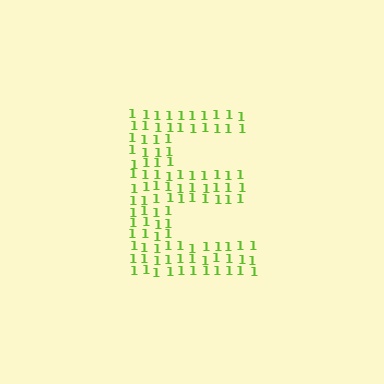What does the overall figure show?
The overall figure shows the letter E.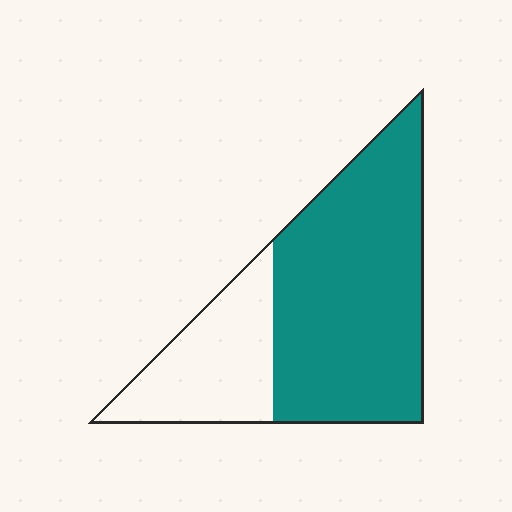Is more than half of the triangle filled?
Yes.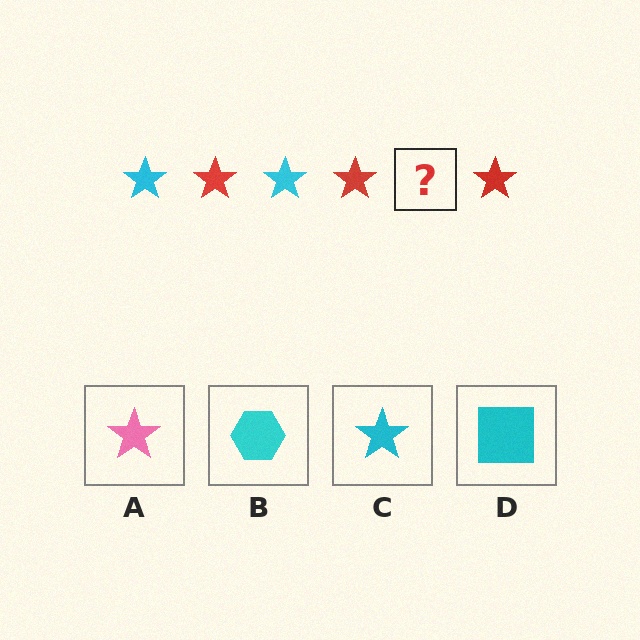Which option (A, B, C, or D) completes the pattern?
C.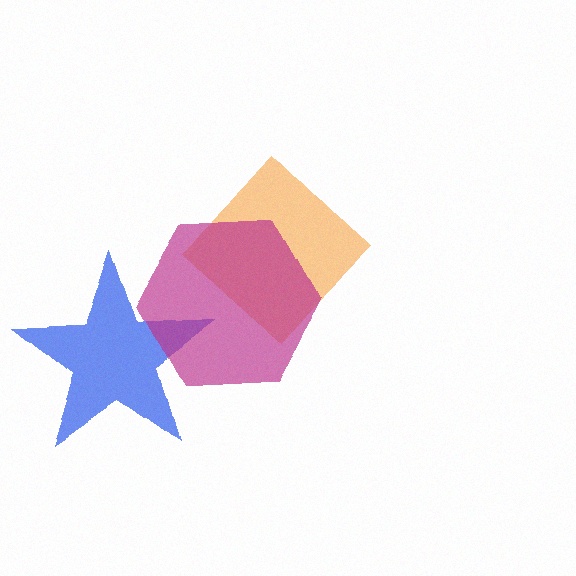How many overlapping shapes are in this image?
There are 3 overlapping shapes in the image.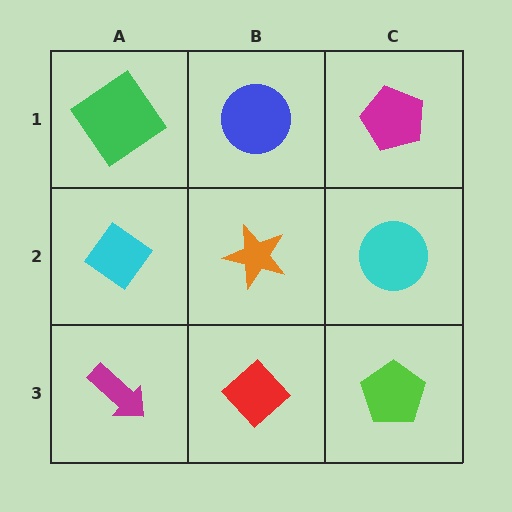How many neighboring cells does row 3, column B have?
3.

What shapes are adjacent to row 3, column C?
A cyan circle (row 2, column C), a red diamond (row 3, column B).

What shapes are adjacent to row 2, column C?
A magenta pentagon (row 1, column C), a lime pentagon (row 3, column C), an orange star (row 2, column B).